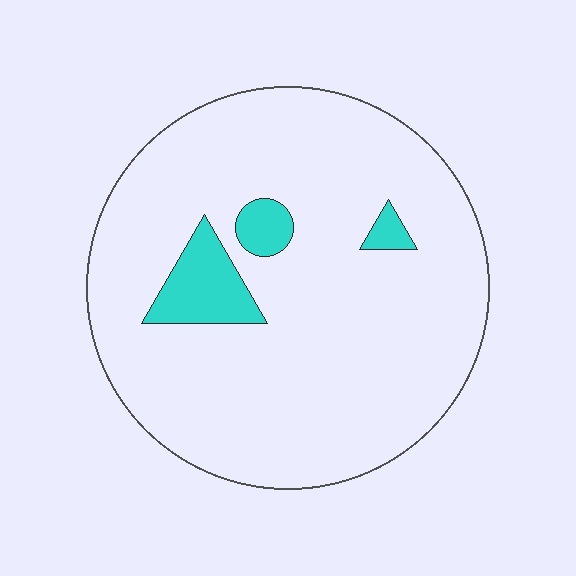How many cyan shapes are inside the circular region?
3.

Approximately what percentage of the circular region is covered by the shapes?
Approximately 10%.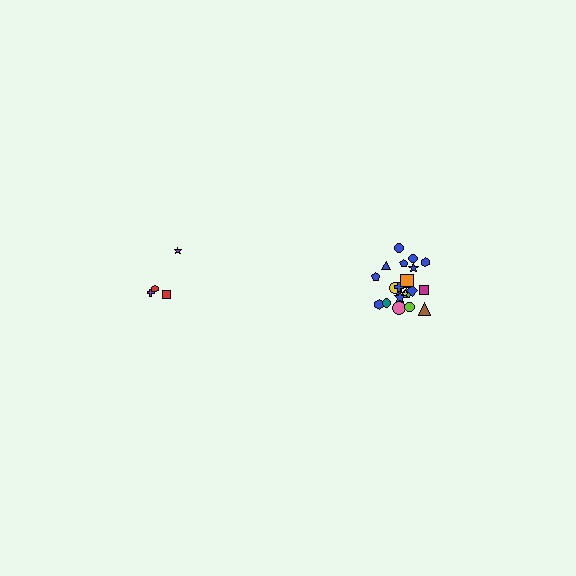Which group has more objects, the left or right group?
The right group.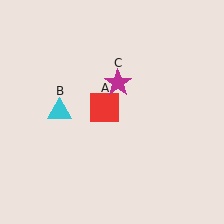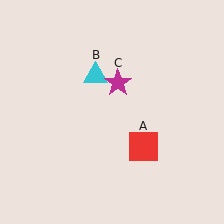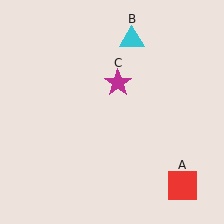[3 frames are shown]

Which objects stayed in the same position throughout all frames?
Magenta star (object C) remained stationary.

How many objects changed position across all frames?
2 objects changed position: red square (object A), cyan triangle (object B).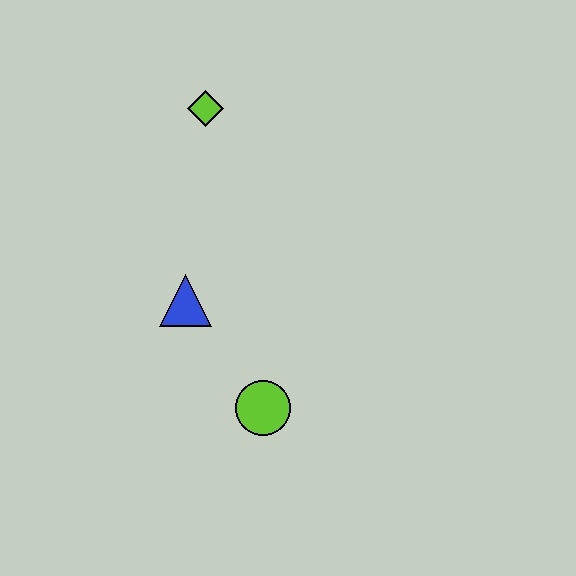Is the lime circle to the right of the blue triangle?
Yes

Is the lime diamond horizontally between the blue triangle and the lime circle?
Yes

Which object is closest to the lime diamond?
The blue triangle is closest to the lime diamond.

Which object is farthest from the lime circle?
The lime diamond is farthest from the lime circle.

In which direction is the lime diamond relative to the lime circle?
The lime diamond is above the lime circle.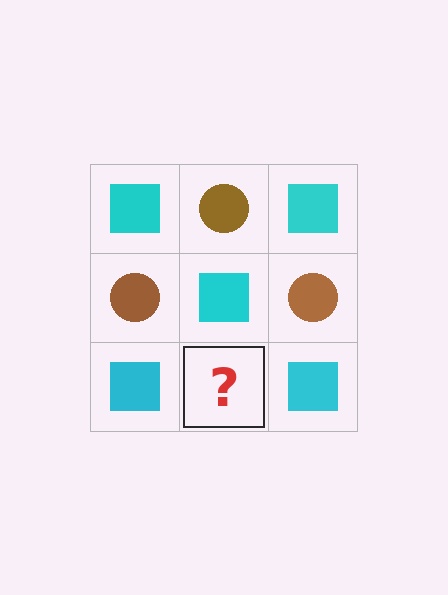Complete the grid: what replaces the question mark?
The question mark should be replaced with a brown circle.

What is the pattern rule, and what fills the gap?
The rule is that it alternates cyan square and brown circle in a checkerboard pattern. The gap should be filled with a brown circle.